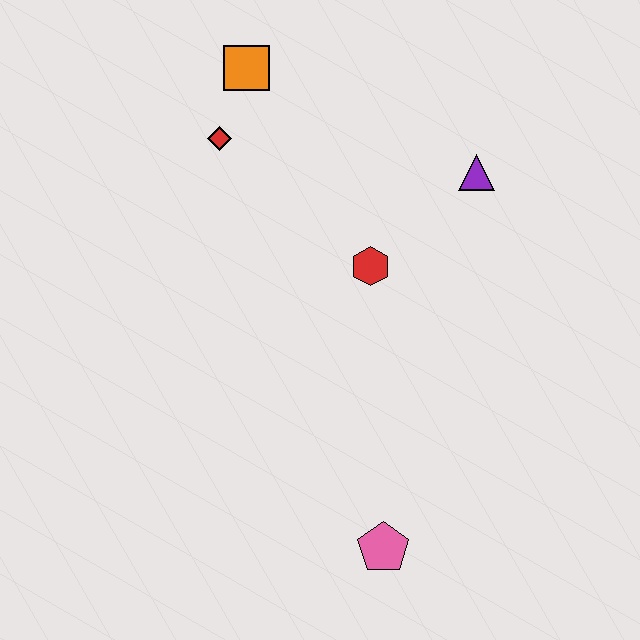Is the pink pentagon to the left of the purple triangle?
Yes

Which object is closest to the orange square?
The red diamond is closest to the orange square.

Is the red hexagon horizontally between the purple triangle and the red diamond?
Yes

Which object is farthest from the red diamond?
The pink pentagon is farthest from the red diamond.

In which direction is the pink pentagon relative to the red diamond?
The pink pentagon is below the red diamond.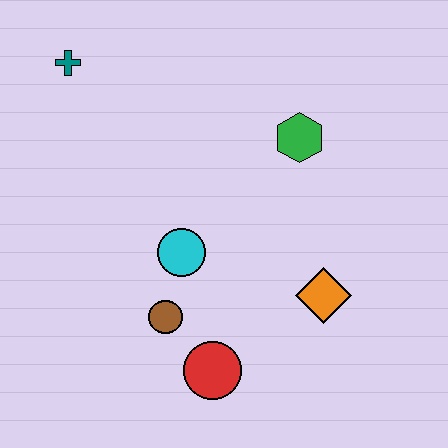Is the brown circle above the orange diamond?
No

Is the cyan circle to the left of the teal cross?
No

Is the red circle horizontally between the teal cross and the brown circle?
No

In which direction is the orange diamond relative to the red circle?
The orange diamond is to the right of the red circle.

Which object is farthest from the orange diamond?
The teal cross is farthest from the orange diamond.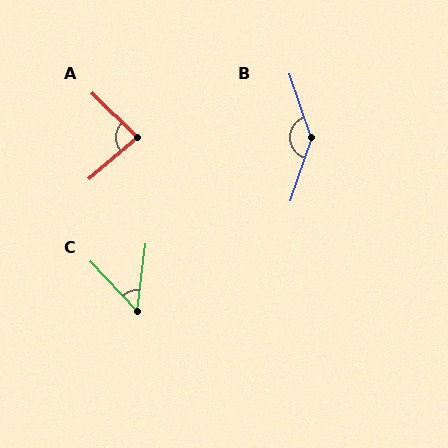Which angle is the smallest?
C, at approximately 51 degrees.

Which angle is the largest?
B, at approximately 143 degrees.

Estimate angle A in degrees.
Approximately 85 degrees.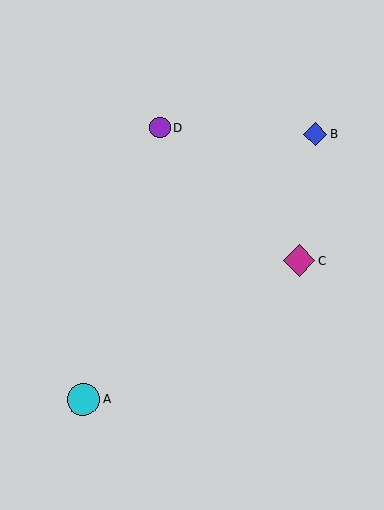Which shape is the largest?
The cyan circle (labeled A) is the largest.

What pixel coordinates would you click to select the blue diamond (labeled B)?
Click at (315, 134) to select the blue diamond B.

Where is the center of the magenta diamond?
The center of the magenta diamond is at (299, 261).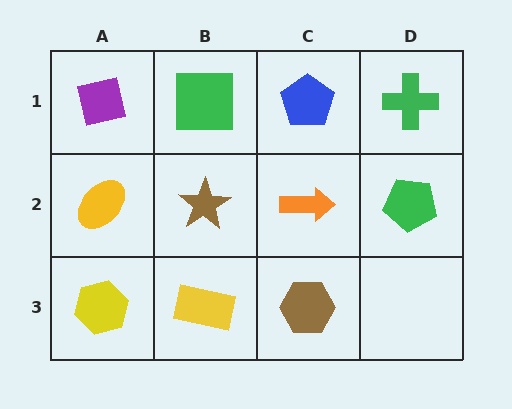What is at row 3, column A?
A yellow hexagon.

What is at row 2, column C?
An orange arrow.